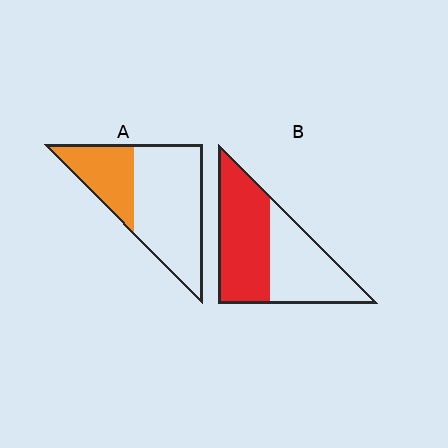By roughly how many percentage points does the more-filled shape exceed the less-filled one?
By roughly 20 percentage points (B over A).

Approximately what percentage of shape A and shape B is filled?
A is approximately 30% and B is approximately 55%.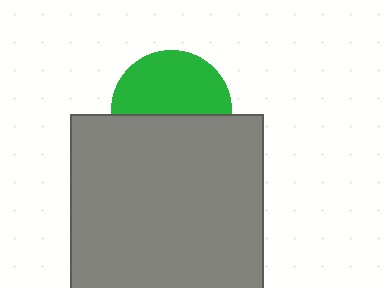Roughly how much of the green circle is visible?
About half of it is visible (roughly 53%).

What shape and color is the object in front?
The object in front is a gray square.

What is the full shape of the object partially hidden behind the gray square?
The partially hidden object is a green circle.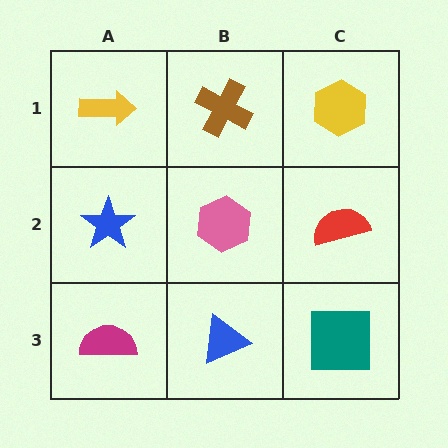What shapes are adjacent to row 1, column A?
A blue star (row 2, column A), a brown cross (row 1, column B).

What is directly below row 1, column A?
A blue star.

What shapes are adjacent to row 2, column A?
A yellow arrow (row 1, column A), a magenta semicircle (row 3, column A), a pink hexagon (row 2, column B).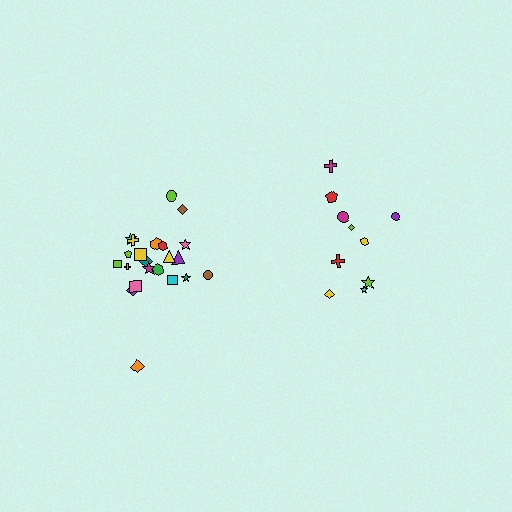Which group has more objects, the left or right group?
The left group.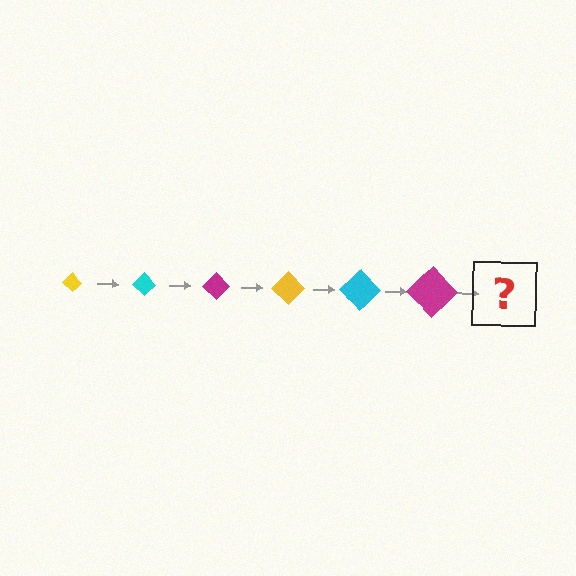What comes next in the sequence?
The next element should be a yellow diamond, larger than the previous one.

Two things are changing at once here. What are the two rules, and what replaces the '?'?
The two rules are that the diamond grows larger each step and the color cycles through yellow, cyan, and magenta. The '?' should be a yellow diamond, larger than the previous one.